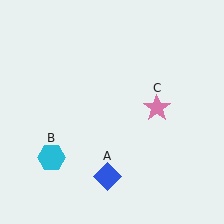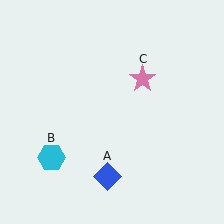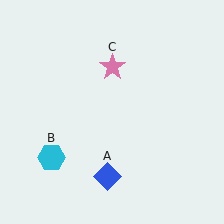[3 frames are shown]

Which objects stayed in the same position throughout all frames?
Blue diamond (object A) and cyan hexagon (object B) remained stationary.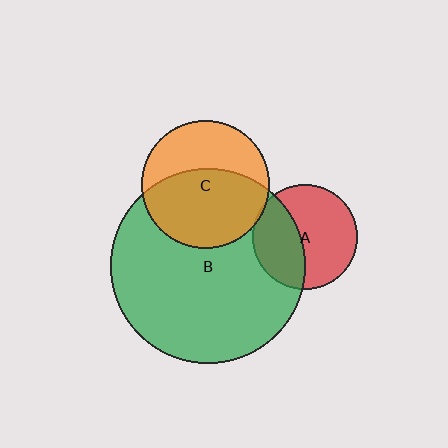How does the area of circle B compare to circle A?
Approximately 3.5 times.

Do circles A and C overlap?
Yes.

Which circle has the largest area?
Circle B (green).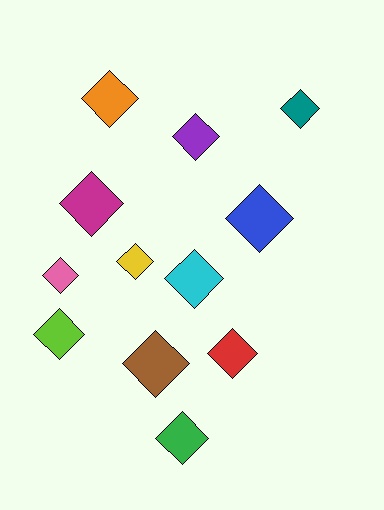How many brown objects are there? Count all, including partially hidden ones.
There is 1 brown object.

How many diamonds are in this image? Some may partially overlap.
There are 12 diamonds.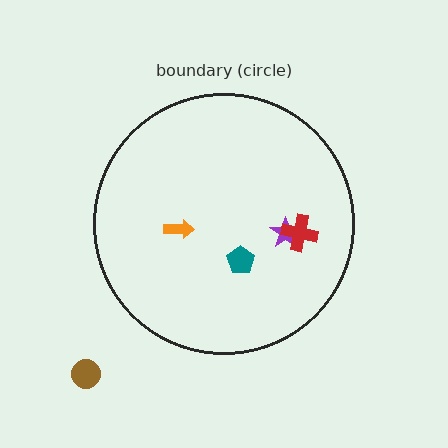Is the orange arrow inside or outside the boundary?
Inside.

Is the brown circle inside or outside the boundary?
Outside.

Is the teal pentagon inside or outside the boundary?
Inside.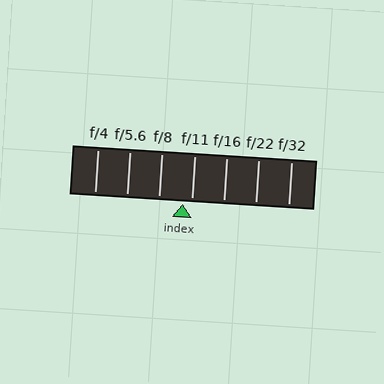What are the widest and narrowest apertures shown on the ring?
The widest aperture shown is f/4 and the narrowest is f/32.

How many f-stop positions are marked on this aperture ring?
There are 7 f-stop positions marked.